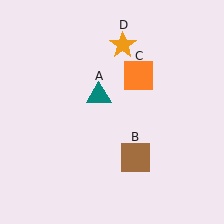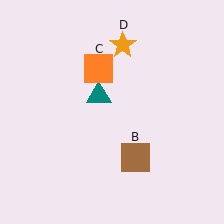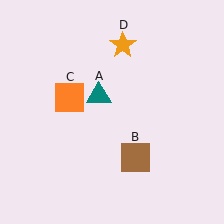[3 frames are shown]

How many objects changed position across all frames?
1 object changed position: orange square (object C).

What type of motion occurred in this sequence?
The orange square (object C) rotated counterclockwise around the center of the scene.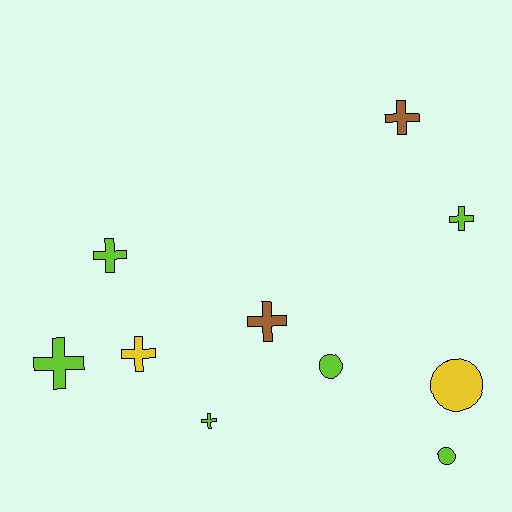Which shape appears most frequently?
Cross, with 7 objects.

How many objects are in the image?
There are 10 objects.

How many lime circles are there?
There are 2 lime circles.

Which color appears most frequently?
Lime, with 6 objects.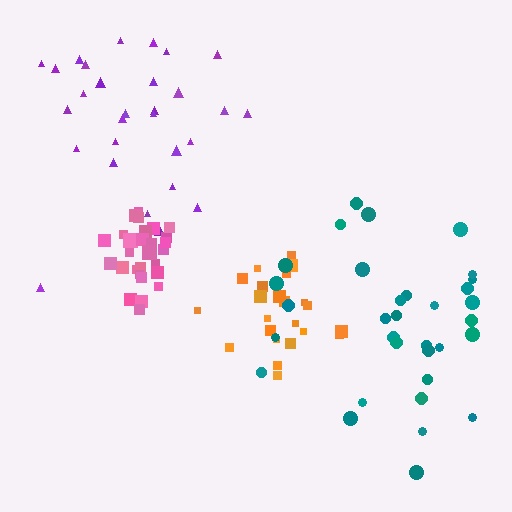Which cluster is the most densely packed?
Pink.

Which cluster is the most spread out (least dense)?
Purple.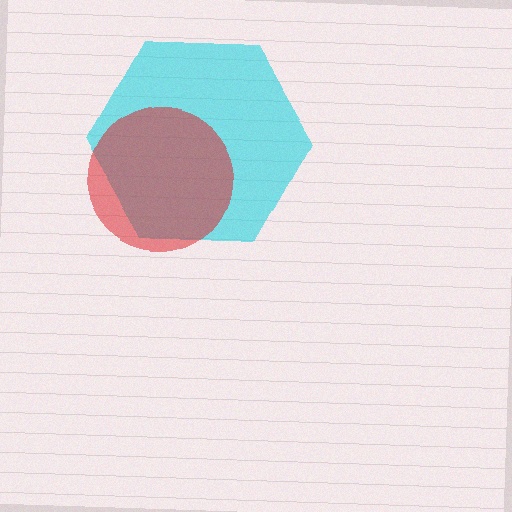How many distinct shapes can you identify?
There are 2 distinct shapes: a cyan hexagon, a red circle.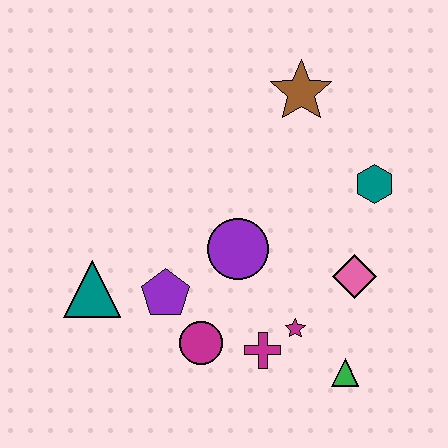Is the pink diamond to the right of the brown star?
Yes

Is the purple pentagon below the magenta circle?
No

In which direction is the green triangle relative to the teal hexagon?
The green triangle is below the teal hexagon.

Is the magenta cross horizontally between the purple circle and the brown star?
Yes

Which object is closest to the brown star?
The teal hexagon is closest to the brown star.